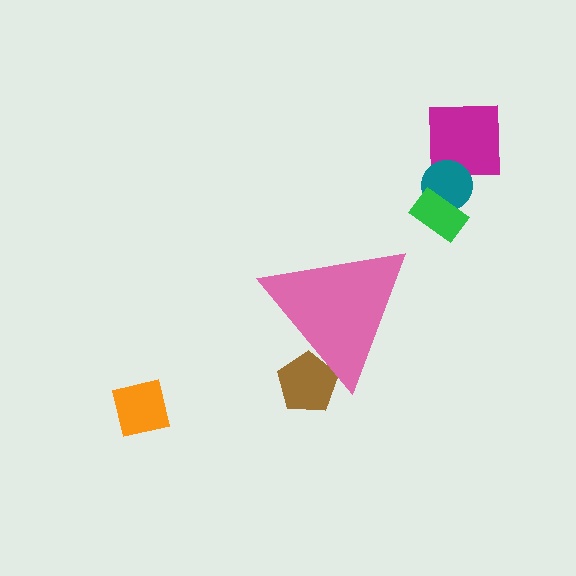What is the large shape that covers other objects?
A pink triangle.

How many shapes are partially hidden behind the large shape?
1 shape is partially hidden.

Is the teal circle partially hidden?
No, the teal circle is fully visible.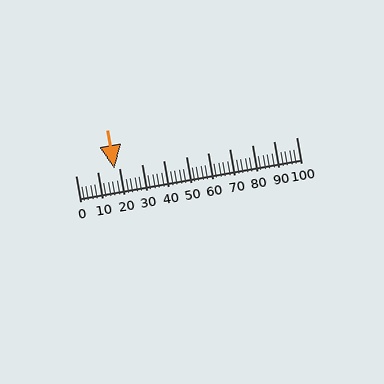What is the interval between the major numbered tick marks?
The major tick marks are spaced 10 units apart.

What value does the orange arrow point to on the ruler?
The orange arrow points to approximately 18.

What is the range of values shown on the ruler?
The ruler shows values from 0 to 100.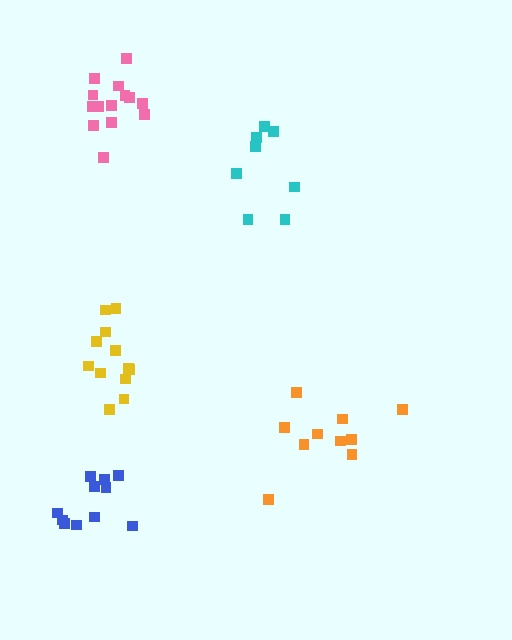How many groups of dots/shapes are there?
There are 5 groups.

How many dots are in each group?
Group 1: 8 dots, Group 2: 10 dots, Group 3: 12 dots, Group 4: 11 dots, Group 5: 14 dots (55 total).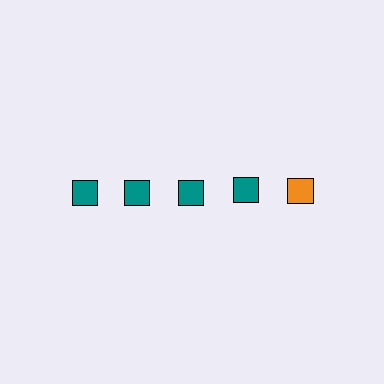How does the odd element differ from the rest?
It has a different color: orange instead of teal.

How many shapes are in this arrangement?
There are 5 shapes arranged in a grid pattern.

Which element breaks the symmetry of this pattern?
The orange square in the top row, rightmost column breaks the symmetry. All other shapes are teal squares.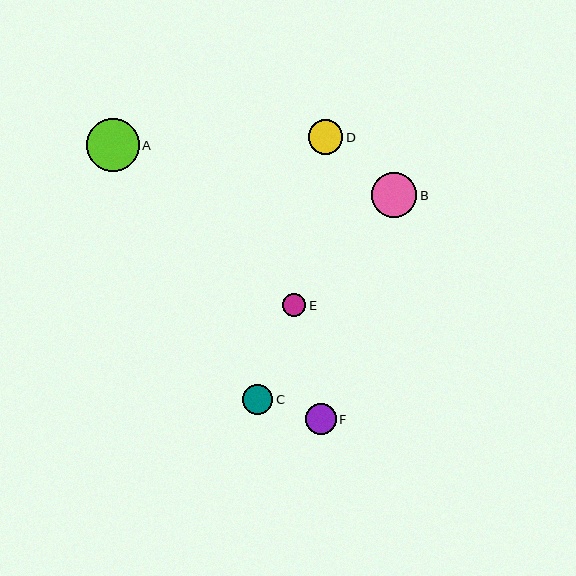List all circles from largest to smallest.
From largest to smallest: A, B, D, F, C, E.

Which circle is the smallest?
Circle E is the smallest with a size of approximately 23 pixels.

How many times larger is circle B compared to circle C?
Circle B is approximately 1.5 times the size of circle C.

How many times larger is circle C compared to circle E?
Circle C is approximately 1.3 times the size of circle E.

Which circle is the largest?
Circle A is the largest with a size of approximately 53 pixels.